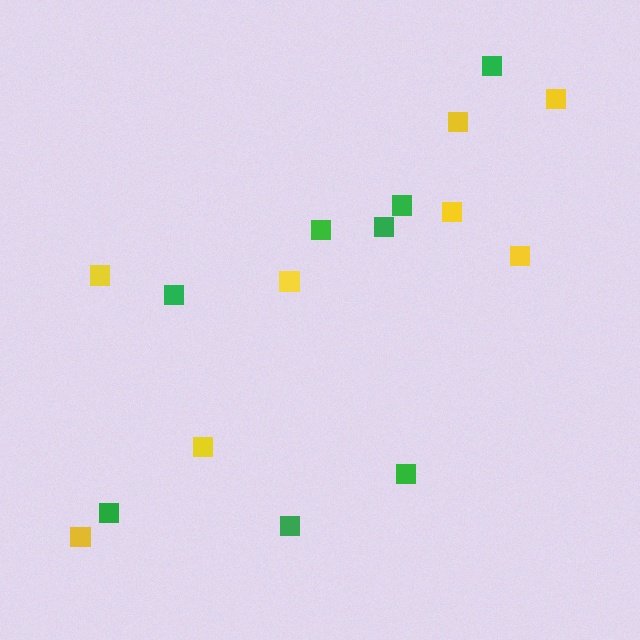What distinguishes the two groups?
There are 2 groups: one group of green squares (8) and one group of yellow squares (8).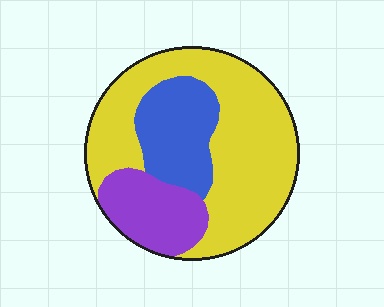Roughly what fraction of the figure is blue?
Blue takes up less than a quarter of the figure.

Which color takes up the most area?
Yellow, at roughly 60%.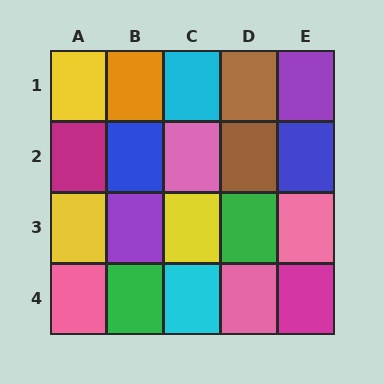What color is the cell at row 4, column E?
Magenta.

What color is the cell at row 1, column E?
Purple.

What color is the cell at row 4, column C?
Cyan.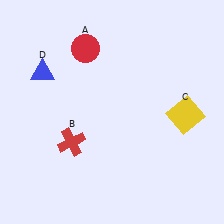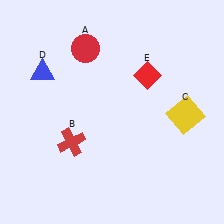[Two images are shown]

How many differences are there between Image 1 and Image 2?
There is 1 difference between the two images.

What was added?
A red diamond (E) was added in Image 2.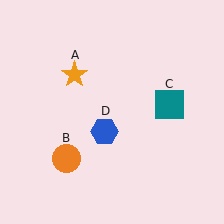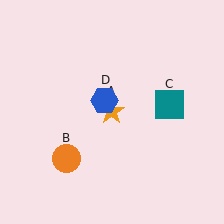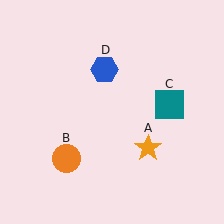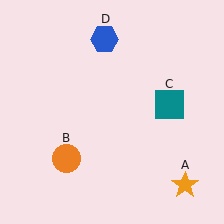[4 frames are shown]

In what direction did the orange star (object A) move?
The orange star (object A) moved down and to the right.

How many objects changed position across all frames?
2 objects changed position: orange star (object A), blue hexagon (object D).